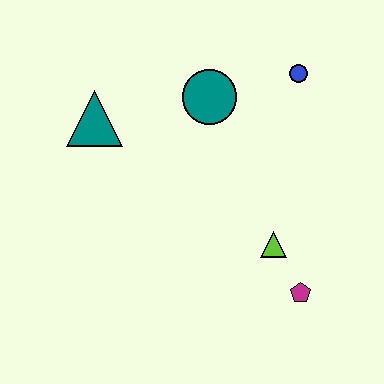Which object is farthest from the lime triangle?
The teal triangle is farthest from the lime triangle.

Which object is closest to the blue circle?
The teal circle is closest to the blue circle.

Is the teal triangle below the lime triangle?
No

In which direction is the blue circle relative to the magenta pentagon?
The blue circle is above the magenta pentagon.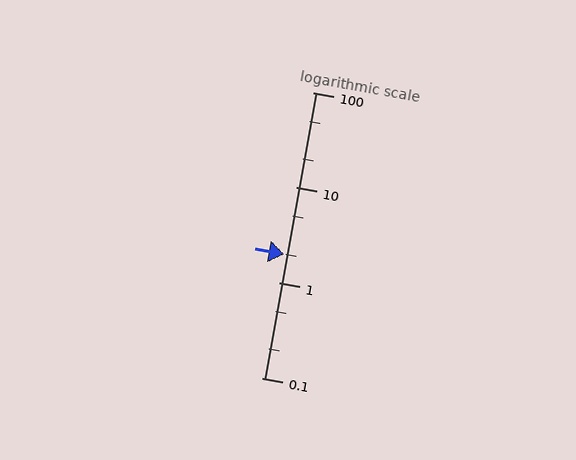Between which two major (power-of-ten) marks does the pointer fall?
The pointer is between 1 and 10.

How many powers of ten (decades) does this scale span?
The scale spans 3 decades, from 0.1 to 100.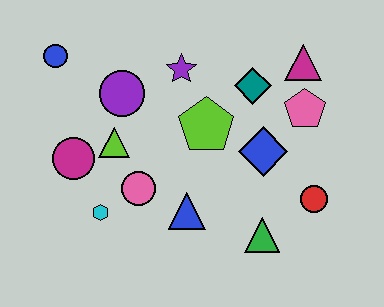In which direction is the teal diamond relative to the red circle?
The teal diamond is above the red circle.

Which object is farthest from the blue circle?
The red circle is farthest from the blue circle.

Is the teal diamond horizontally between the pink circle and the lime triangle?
No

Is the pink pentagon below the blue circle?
Yes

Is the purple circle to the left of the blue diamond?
Yes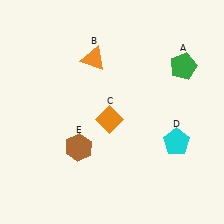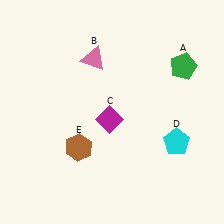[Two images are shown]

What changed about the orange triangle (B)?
In Image 1, B is orange. In Image 2, it changed to pink.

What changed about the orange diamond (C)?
In Image 1, C is orange. In Image 2, it changed to magenta.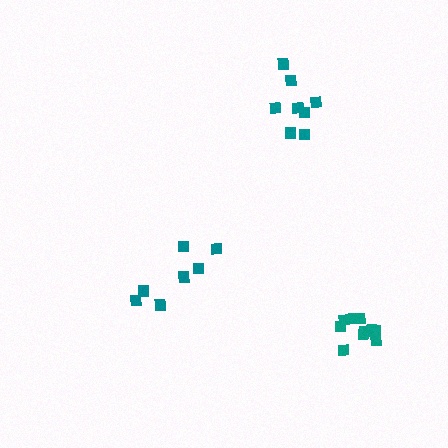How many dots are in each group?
Group 1: 7 dots, Group 2: 8 dots, Group 3: 10 dots (25 total).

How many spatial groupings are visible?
There are 3 spatial groupings.